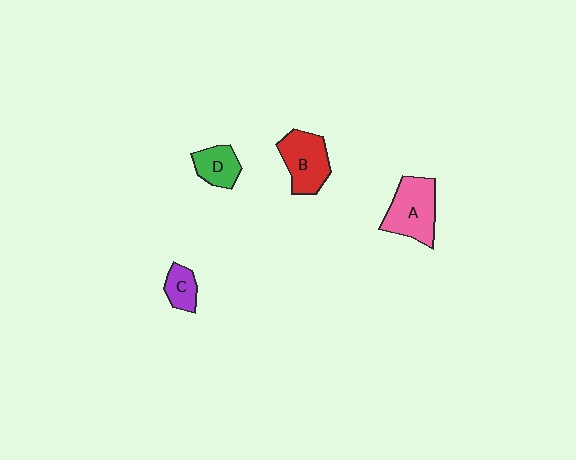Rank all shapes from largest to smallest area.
From largest to smallest: A (pink), B (red), D (green), C (purple).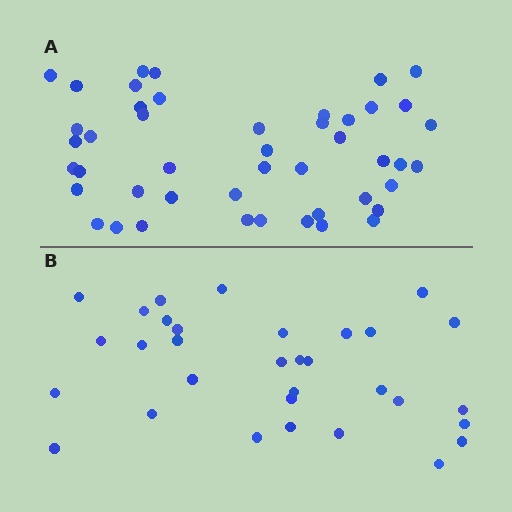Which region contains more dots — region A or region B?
Region A (the top region) has more dots.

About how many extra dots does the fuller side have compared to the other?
Region A has approximately 15 more dots than region B.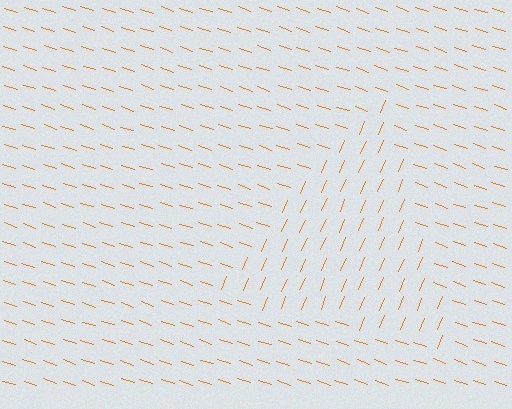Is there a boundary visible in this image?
Yes, there is a texture boundary formed by a change in line orientation.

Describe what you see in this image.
The image is filled with small orange line segments. A triangle region in the image has lines oriented differently from the surrounding lines, creating a visible texture boundary.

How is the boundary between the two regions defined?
The boundary is defined purely by a change in line orientation (approximately 86 degrees difference). All lines are the same color and thickness.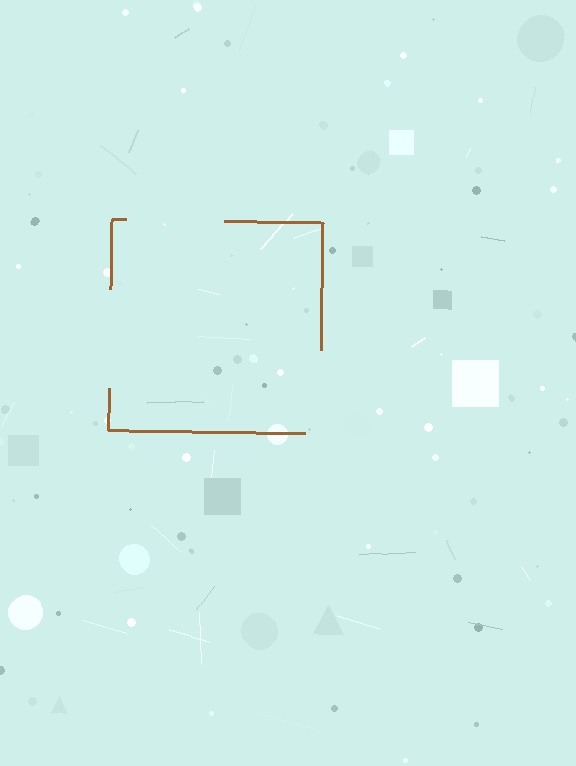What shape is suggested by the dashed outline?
The dashed outline suggests a square.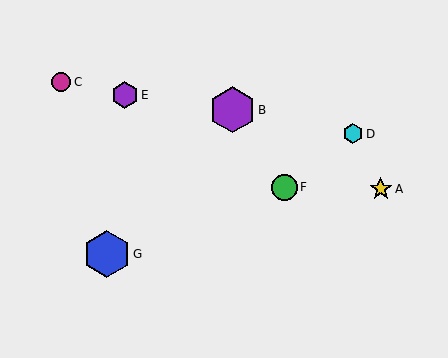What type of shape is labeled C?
Shape C is a magenta circle.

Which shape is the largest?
The blue hexagon (labeled G) is the largest.